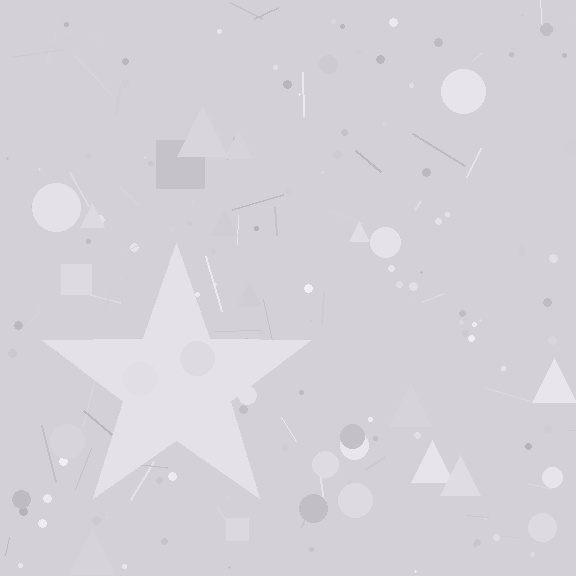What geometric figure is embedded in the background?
A star is embedded in the background.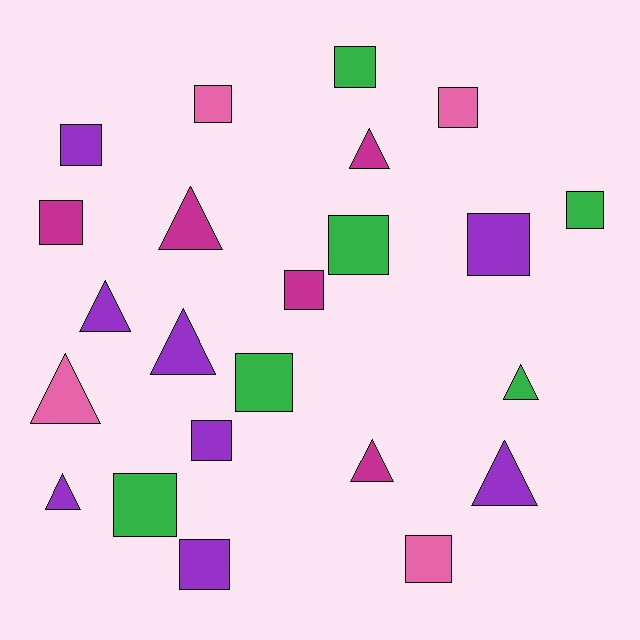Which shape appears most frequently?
Square, with 14 objects.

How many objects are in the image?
There are 23 objects.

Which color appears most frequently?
Purple, with 8 objects.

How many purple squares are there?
There are 4 purple squares.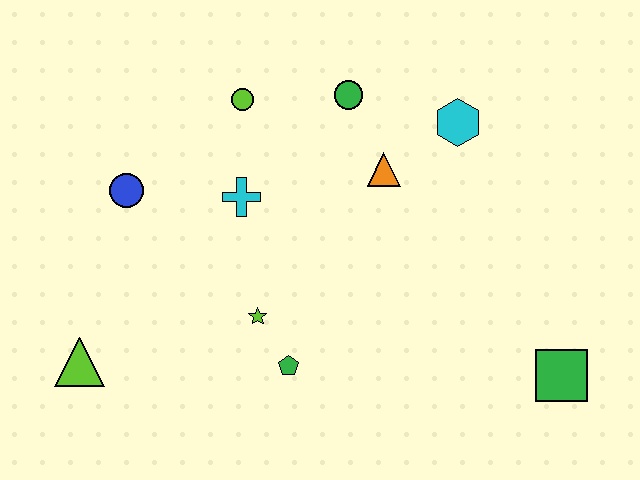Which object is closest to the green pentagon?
The lime star is closest to the green pentagon.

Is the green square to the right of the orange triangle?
Yes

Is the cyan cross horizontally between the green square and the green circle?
No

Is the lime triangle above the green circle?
No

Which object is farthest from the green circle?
The lime triangle is farthest from the green circle.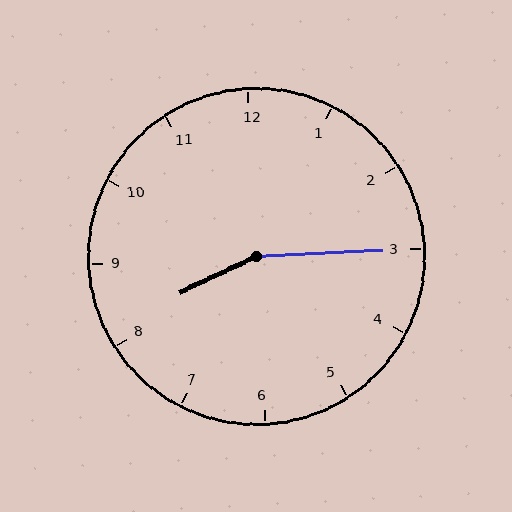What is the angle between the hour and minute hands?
Approximately 158 degrees.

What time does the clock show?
8:15.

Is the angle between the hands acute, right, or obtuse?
It is obtuse.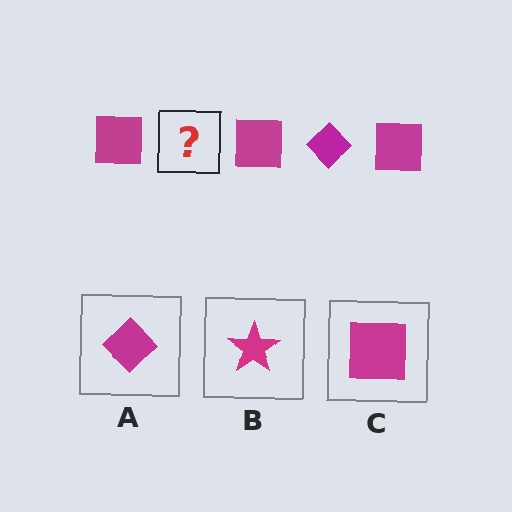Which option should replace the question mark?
Option A.